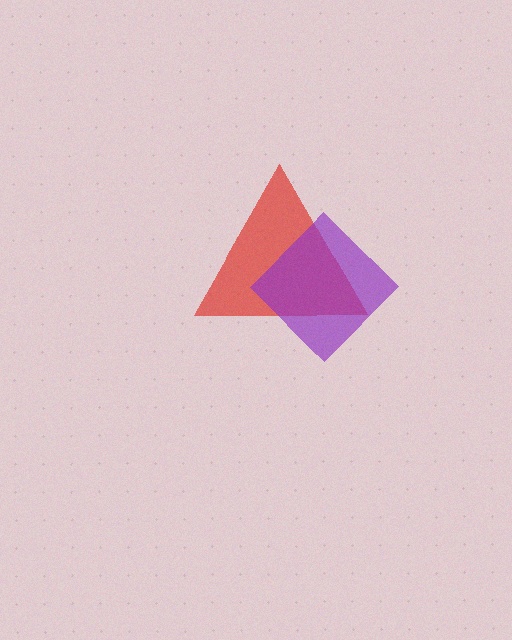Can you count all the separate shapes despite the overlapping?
Yes, there are 2 separate shapes.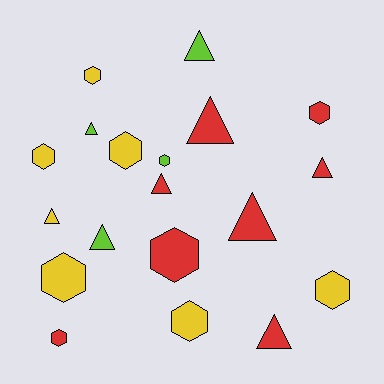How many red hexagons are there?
There are 3 red hexagons.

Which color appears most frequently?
Red, with 8 objects.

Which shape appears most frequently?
Hexagon, with 10 objects.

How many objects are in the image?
There are 19 objects.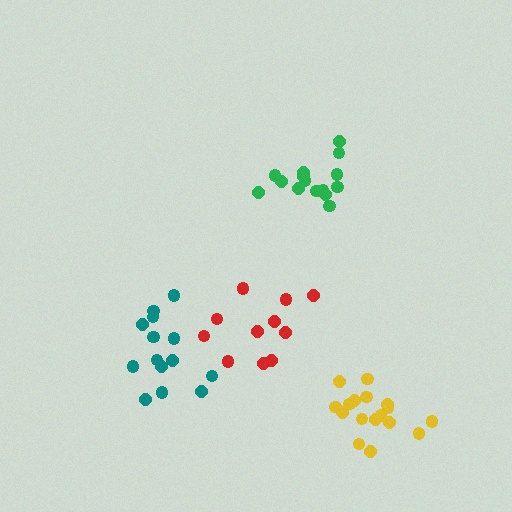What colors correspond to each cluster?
The clusters are colored: yellow, teal, green, red.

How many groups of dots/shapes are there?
There are 4 groups.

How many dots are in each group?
Group 1: 17 dots, Group 2: 14 dots, Group 3: 15 dots, Group 4: 11 dots (57 total).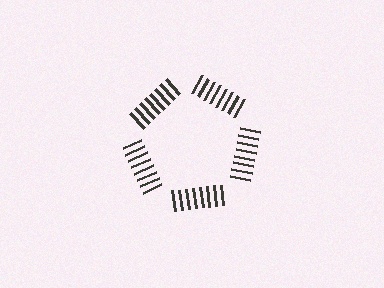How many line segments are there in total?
40 — 8 along each of the 5 edges.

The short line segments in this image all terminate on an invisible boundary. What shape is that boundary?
An illusory pentagon — the line segments terminate on its edges but no continuous stroke is drawn.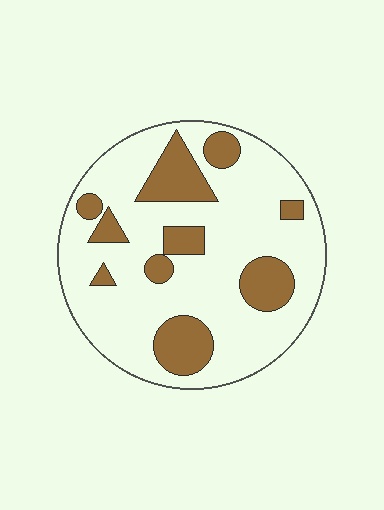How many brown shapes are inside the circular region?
10.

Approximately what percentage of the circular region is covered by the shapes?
Approximately 25%.